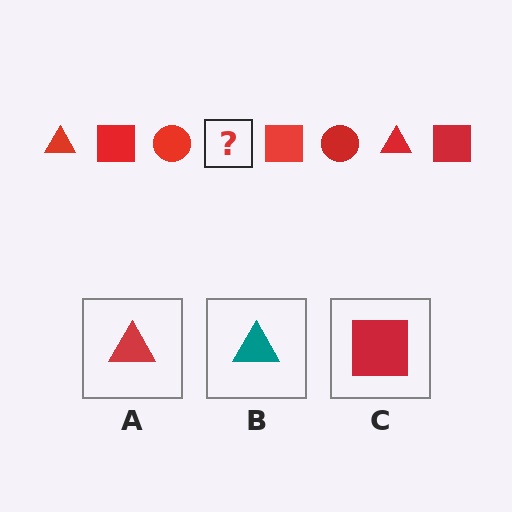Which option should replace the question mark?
Option A.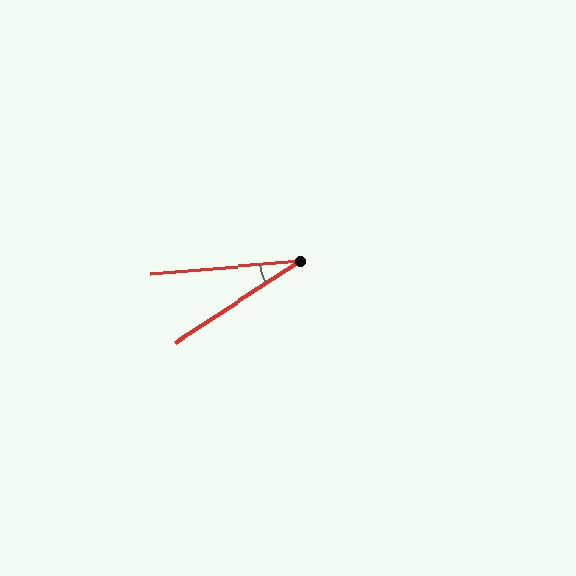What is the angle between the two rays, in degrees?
Approximately 28 degrees.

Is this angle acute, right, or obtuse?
It is acute.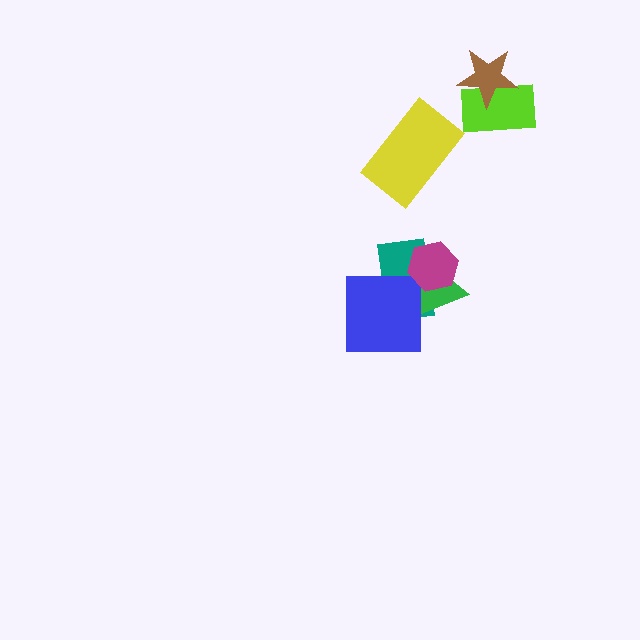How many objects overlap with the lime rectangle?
1 object overlaps with the lime rectangle.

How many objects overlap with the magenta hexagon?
2 objects overlap with the magenta hexagon.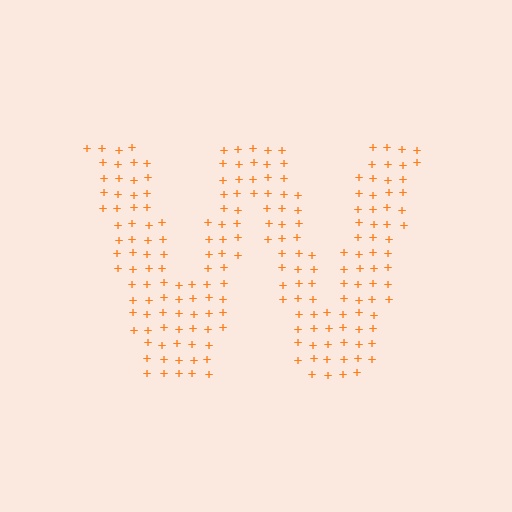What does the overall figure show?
The overall figure shows the letter W.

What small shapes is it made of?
It is made of small plus signs.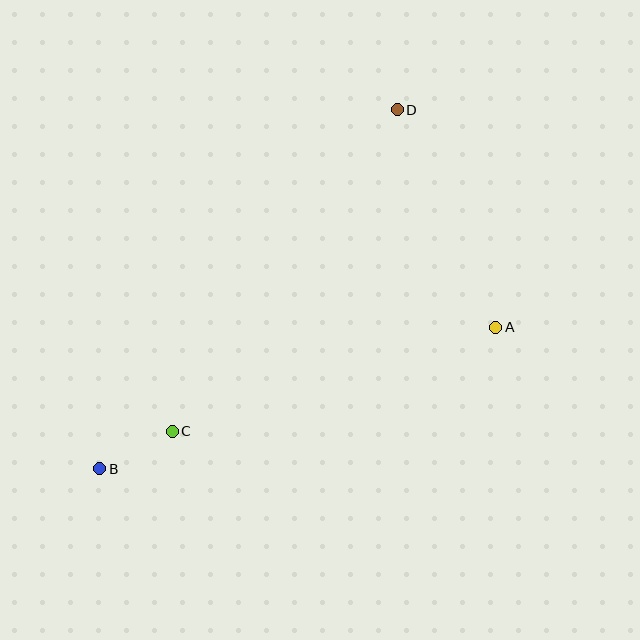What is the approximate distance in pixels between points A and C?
The distance between A and C is approximately 340 pixels.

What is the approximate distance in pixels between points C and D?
The distance between C and D is approximately 392 pixels.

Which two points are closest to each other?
Points B and C are closest to each other.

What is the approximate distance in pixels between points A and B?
The distance between A and B is approximately 421 pixels.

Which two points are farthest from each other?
Points B and D are farthest from each other.